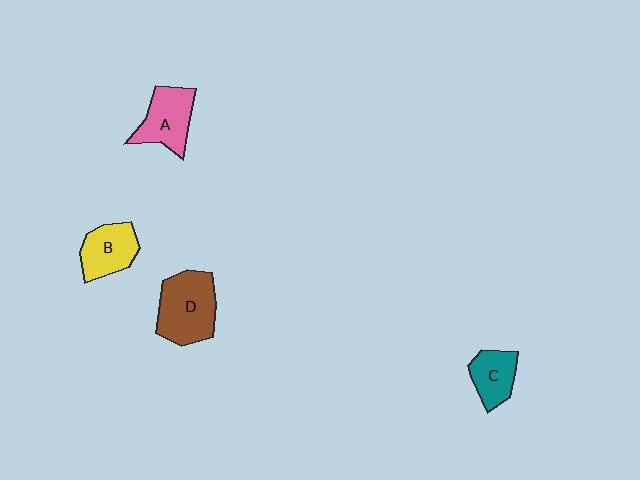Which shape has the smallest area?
Shape C (teal).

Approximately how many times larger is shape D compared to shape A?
Approximately 1.3 times.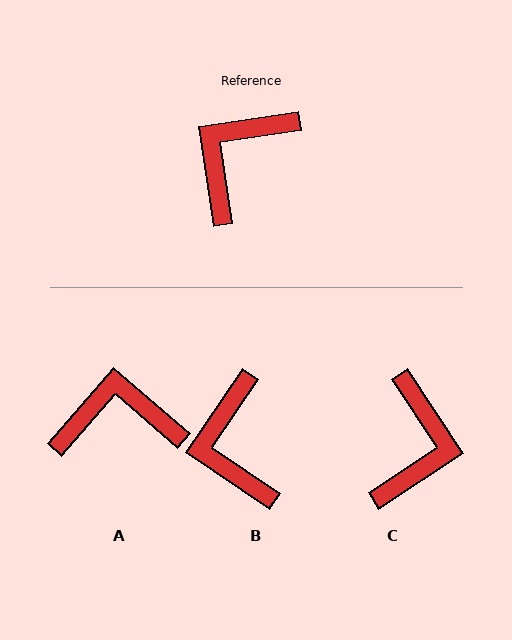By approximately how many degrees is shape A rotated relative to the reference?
Approximately 50 degrees clockwise.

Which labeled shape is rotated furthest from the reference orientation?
C, about 155 degrees away.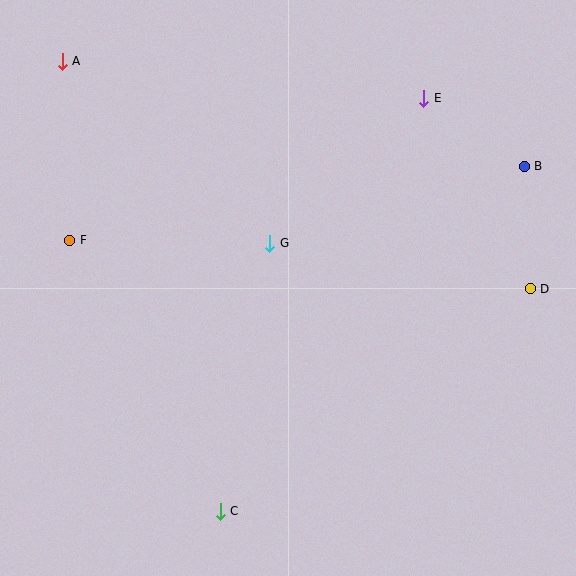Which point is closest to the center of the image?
Point G at (270, 243) is closest to the center.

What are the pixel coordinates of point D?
Point D is at (530, 289).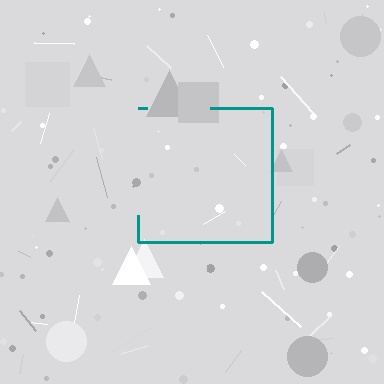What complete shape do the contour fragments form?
The contour fragments form a square.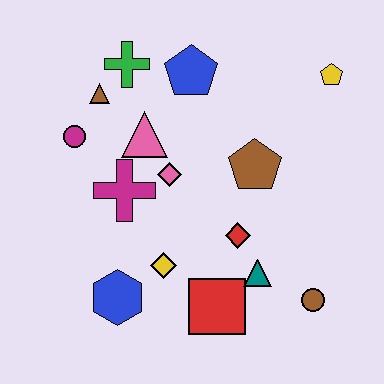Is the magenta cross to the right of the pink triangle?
No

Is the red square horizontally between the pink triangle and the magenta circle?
No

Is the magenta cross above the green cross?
No